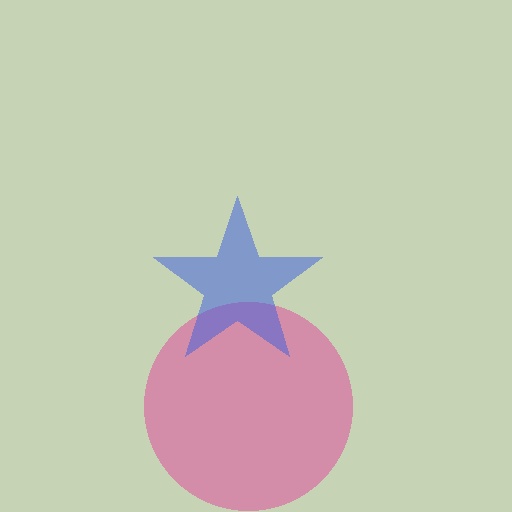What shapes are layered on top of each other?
The layered shapes are: a pink circle, a blue star.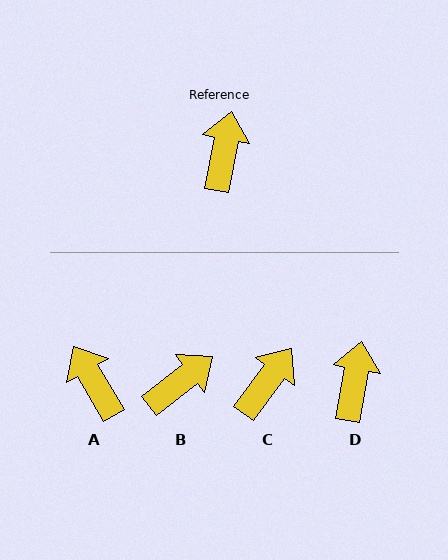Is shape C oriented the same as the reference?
No, it is off by about 26 degrees.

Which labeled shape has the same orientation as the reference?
D.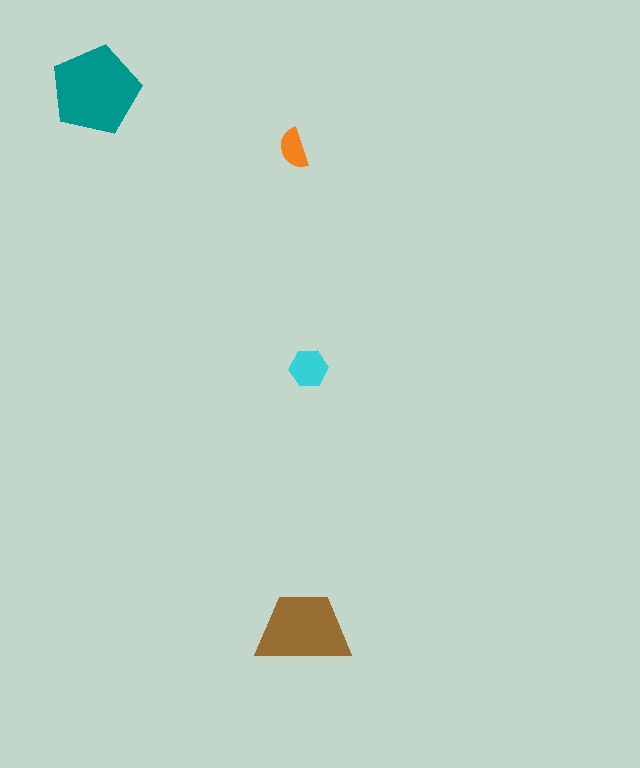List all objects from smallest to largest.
The orange semicircle, the cyan hexagon, the brown trapezoid, the teal pentagon.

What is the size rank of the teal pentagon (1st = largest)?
1st.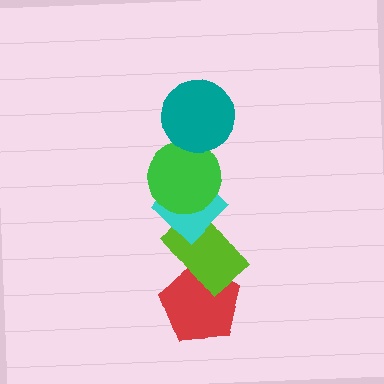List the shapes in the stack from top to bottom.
From top to bottom: the teal circle, the green circle, the cyan diamond, the lime rectangle, the red pentagon.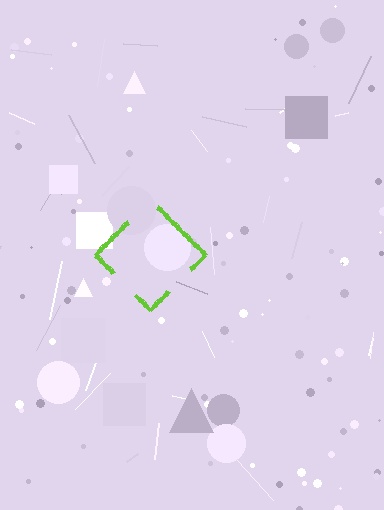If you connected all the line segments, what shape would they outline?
They would outline a diamond.